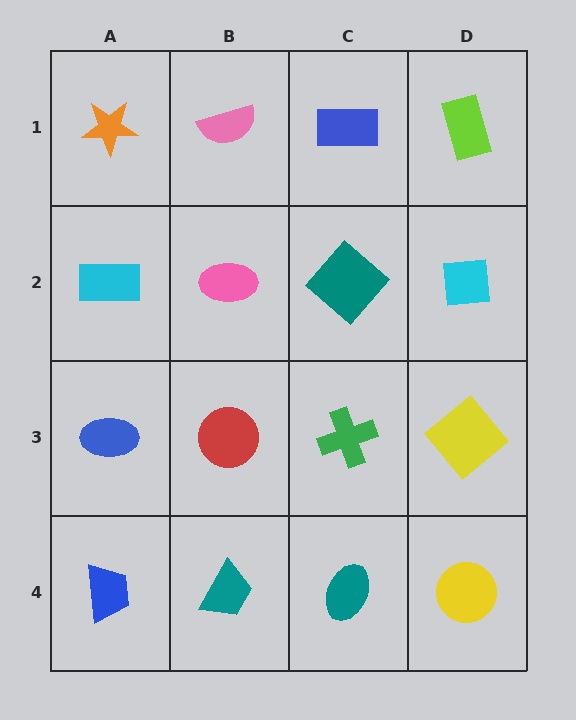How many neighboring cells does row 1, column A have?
2.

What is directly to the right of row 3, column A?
A red circle.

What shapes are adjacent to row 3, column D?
A cyan square (row 2, column D), a yellow circle (row 4, column D), a green cross (row 3, column C).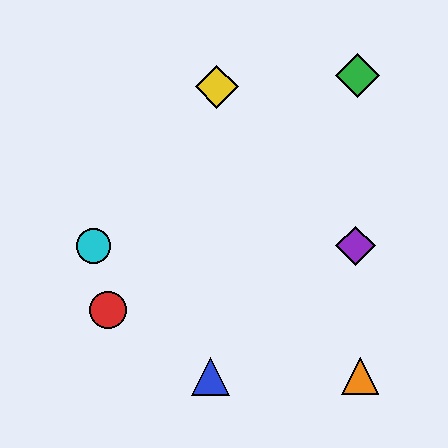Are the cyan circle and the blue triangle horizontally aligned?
No, the cyan circle is at y≈246 and the blue triangle is at y≈377.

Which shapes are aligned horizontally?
The purple diamond, the cyan circle are aligned horizontally.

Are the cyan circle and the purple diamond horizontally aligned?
Yes, both are at y≈246.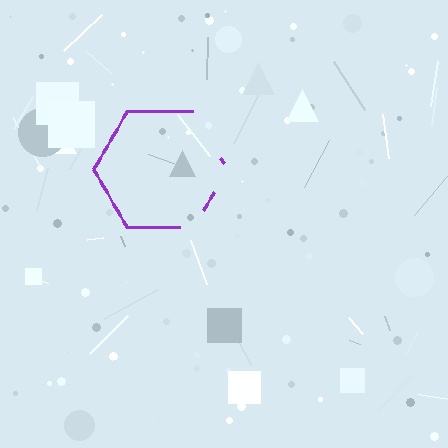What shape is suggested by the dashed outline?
The dashed outline suggests a hexagon.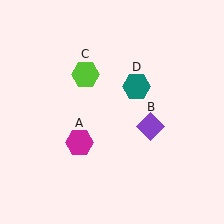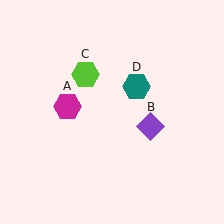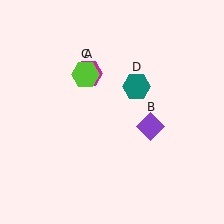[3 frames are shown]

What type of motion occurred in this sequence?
The magenta hexagon (object A) rotated clockwise around the center of the scene.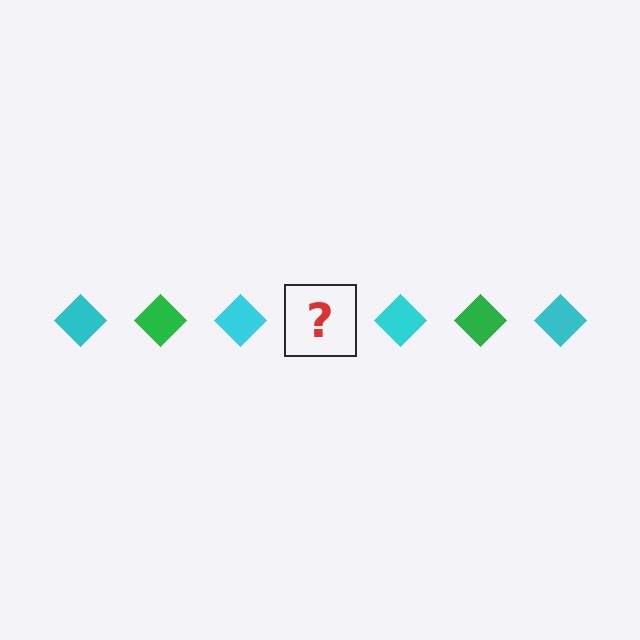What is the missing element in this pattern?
The missing element is a green diamond.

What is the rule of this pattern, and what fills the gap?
The rule is that the pattern cycles through cyan, green diamonds. The gap should be filled with a green diamond.